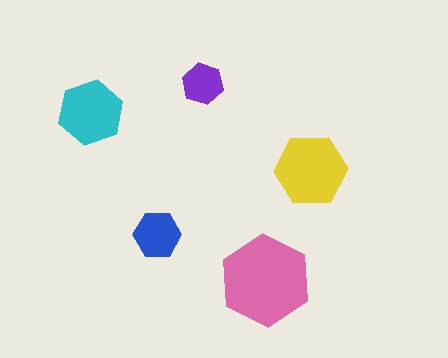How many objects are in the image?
There are 5 objects in the image.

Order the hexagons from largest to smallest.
the pink one, the yellow one, the cyan one, the blue one, the purple one.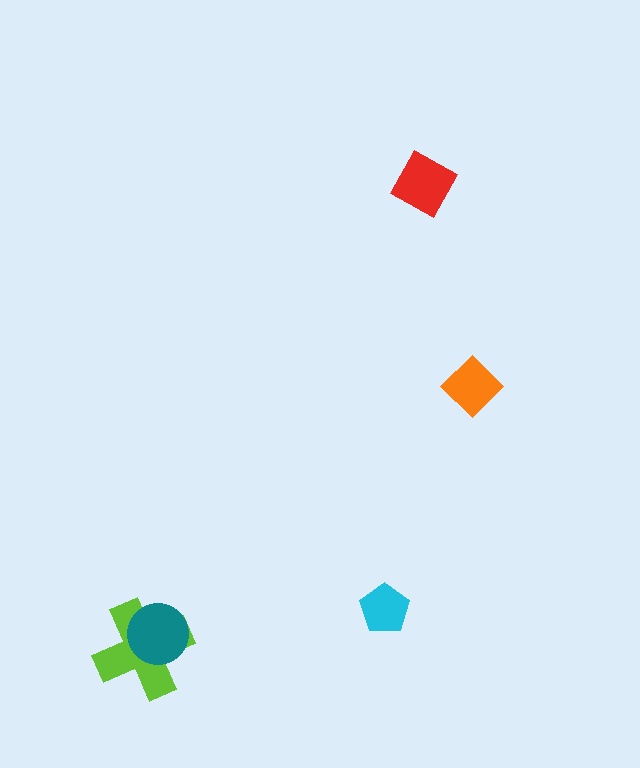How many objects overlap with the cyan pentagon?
0 objects overlap with the cyan pentagon.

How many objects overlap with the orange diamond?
0 objects overlap with the orange diamond.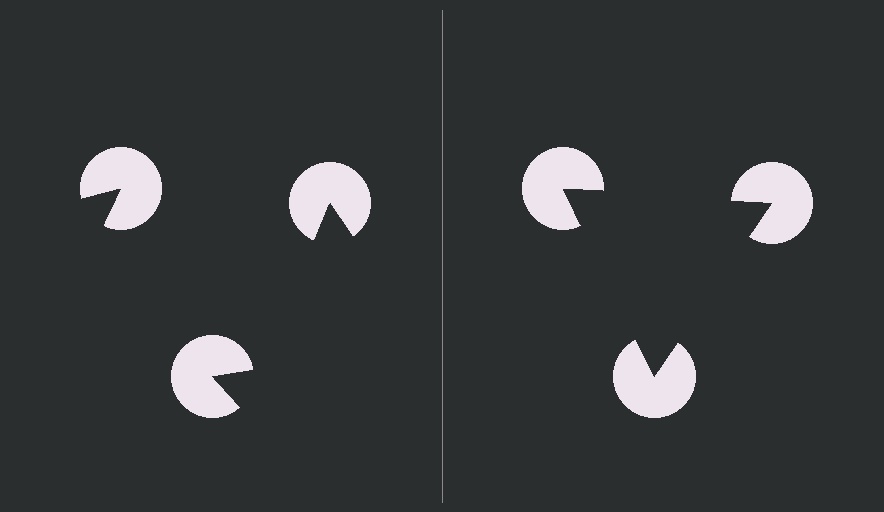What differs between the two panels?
The pac-man discs are positioned identically on both sides; only the wedge orientations differ. On the right they align to a triangle; on the left they are misaligned.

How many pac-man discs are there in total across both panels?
6 — 3 on each side.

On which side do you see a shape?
An illusory triangle appears on the right side. On the left side the wedge cuts are rotated, so no coherent shape forms.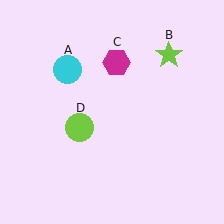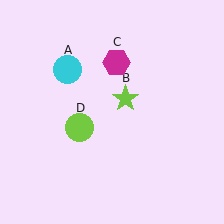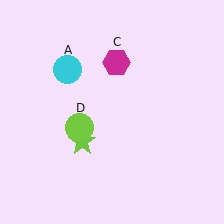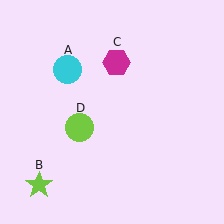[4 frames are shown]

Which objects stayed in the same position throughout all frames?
Cyan circle (object A) and magenta hexagon (object C) and lime circle (object D) remained stationary.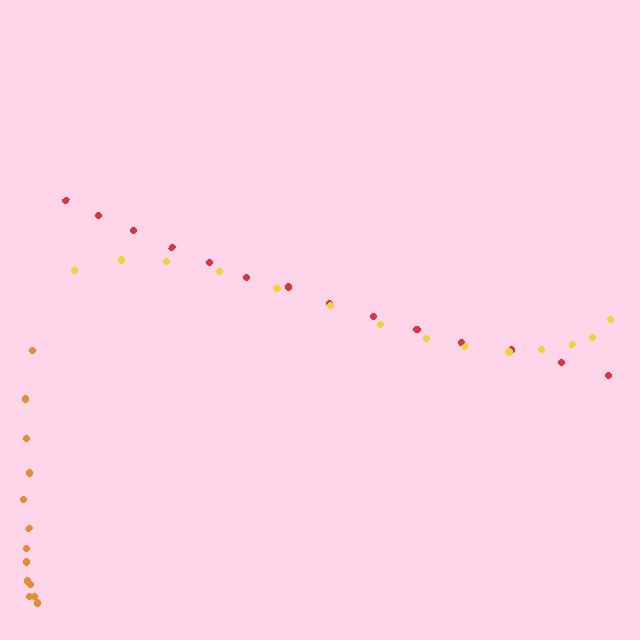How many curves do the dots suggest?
There are 3 distinct paths.